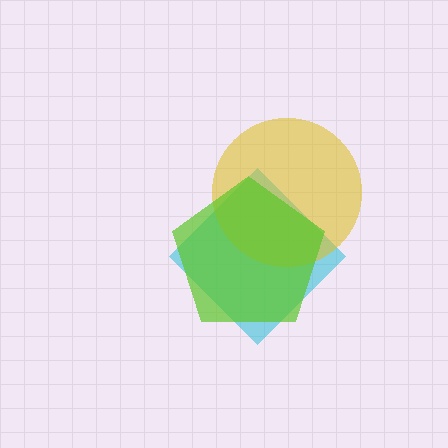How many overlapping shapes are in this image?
There are 3 overlapping shapes in the image.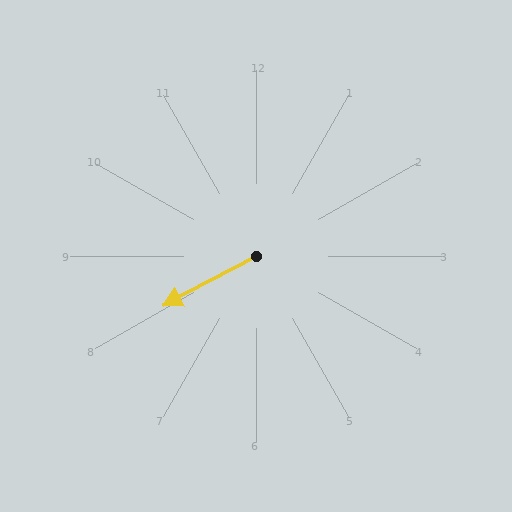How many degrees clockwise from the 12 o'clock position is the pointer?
Approximately 242 degrees.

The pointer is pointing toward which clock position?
Roughly 8 o'clock.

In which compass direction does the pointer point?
Southwest.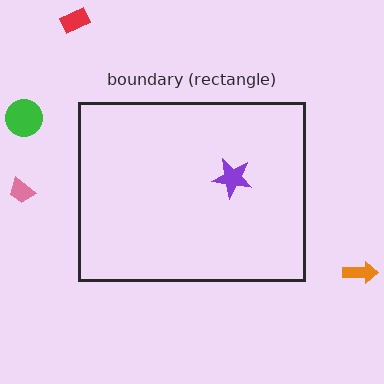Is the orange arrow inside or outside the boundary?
Outside.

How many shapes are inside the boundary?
1 inside, 4 outside.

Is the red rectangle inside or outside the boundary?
Outside.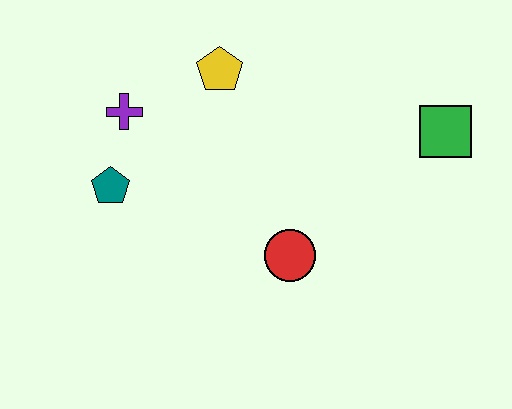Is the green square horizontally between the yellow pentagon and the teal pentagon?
No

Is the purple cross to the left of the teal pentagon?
No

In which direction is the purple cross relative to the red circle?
The purple cross is to the left of the red circle.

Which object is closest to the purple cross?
The teal pentagon is closest to the purple cross.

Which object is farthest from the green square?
The teal pentagon is farthest from the green square.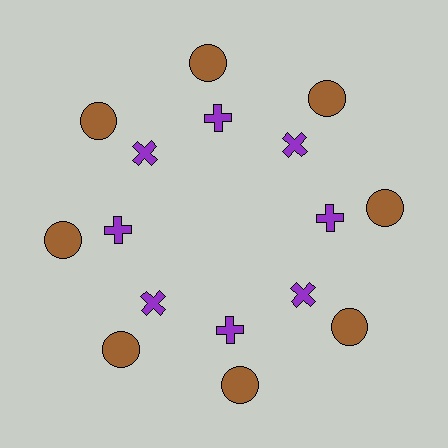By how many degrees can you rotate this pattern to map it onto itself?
The pattern maps onto itself every 45 degrees of rotation.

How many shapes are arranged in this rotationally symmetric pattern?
There are 16 shapes, arranged in 8 groups of 2.